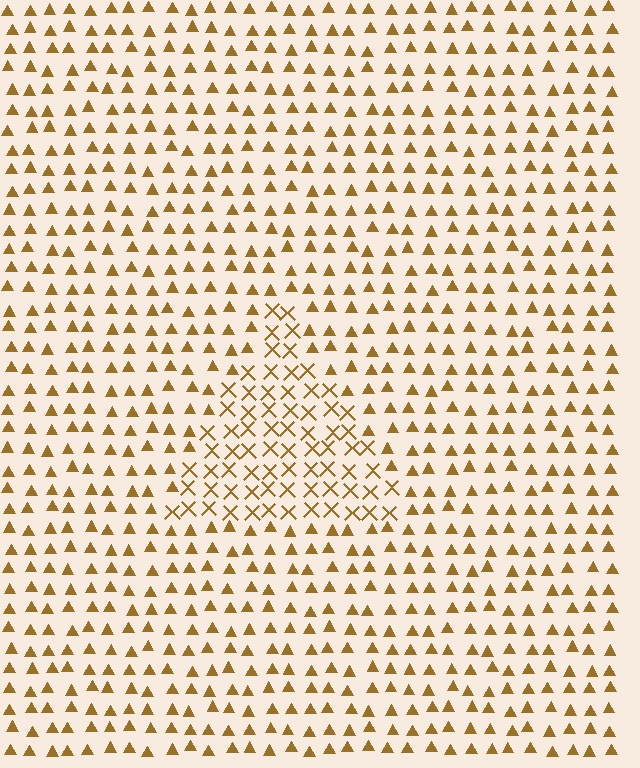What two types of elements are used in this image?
The image uses X marks inside the triangle region and triangles outside it.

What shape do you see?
I see a triangle.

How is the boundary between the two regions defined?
The boundary is defined by a change in element shape: X marks inside vs. triangles outside. All elements share the same color and spacing.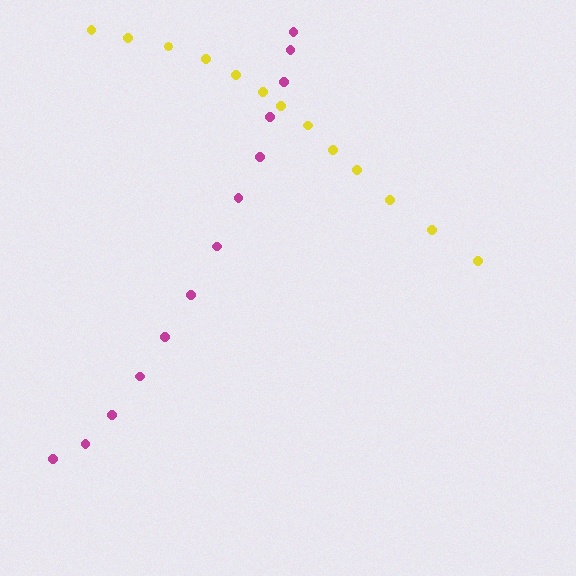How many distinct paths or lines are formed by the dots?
There are 2 distinct paths.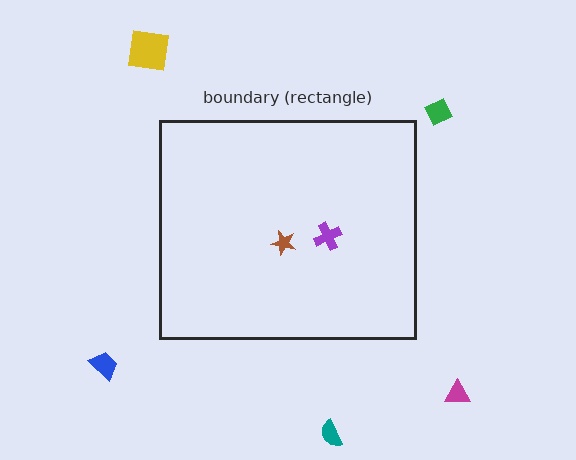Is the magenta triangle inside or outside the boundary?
Outside.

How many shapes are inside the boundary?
2 inside, 5 outside.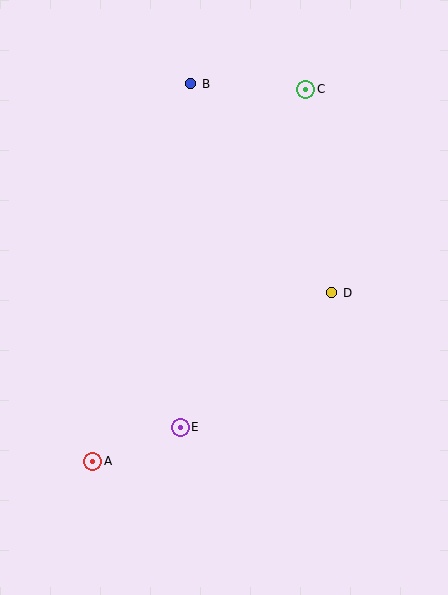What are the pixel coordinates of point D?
Point D is at (332, 293).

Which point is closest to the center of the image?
Point D at (332, 293) is closest to the center.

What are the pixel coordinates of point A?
Point A is at (93, 461).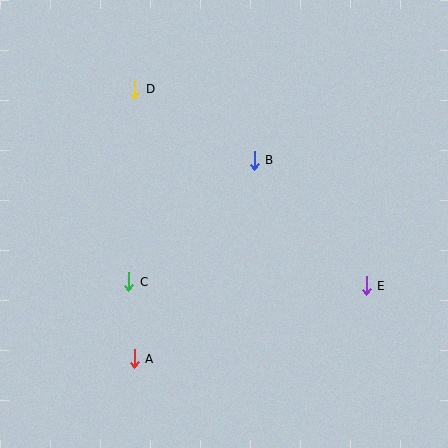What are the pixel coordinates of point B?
Point B is at (254, 160).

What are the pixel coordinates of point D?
Point D is at (135, 89).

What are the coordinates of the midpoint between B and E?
The midpoint between B and E is at (310, 223).